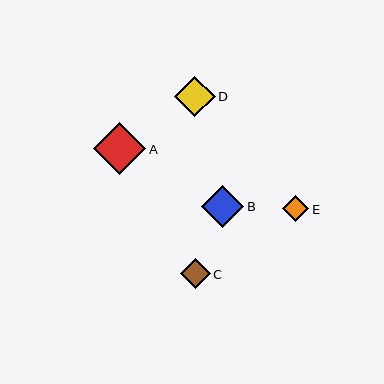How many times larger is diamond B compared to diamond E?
Diamond B is approximately 1.6 times the size of diamond E.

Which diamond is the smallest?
Diamond E is the smallest with a size of approximately 27 pixels.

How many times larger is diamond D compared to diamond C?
Diamond D is approximately 1.3 times the size of diamond C.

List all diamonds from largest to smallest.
From largest to smallest: A, B, D, C, E.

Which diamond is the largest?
Diamond A is the largest with a size of approximately 52 pixels.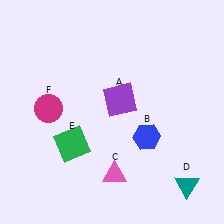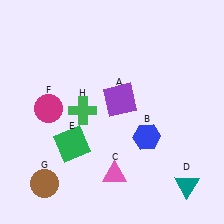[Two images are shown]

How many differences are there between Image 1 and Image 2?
There are 2 differences between the two images.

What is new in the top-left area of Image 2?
A green cross (H) was added in the top-left area of Image 2.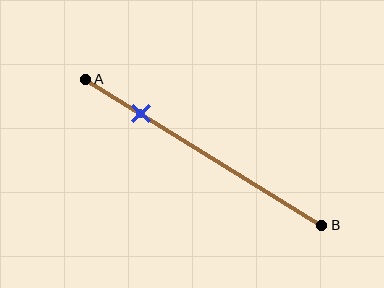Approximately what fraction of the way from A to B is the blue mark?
The blue mark is approximately 25% of the way from A to B.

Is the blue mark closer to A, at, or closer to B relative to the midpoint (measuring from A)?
The blue mark is closer to point A than the midpoint of segment AB.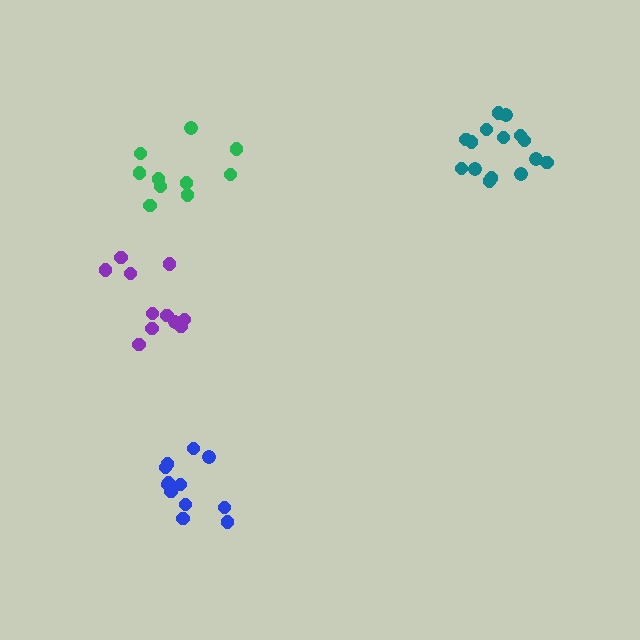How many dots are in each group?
Group 1: 11 dots, Group 2: 15 dots, Group 3: 12 dots, Group 4: 10 dots (48 total).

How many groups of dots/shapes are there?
There are 4 groups.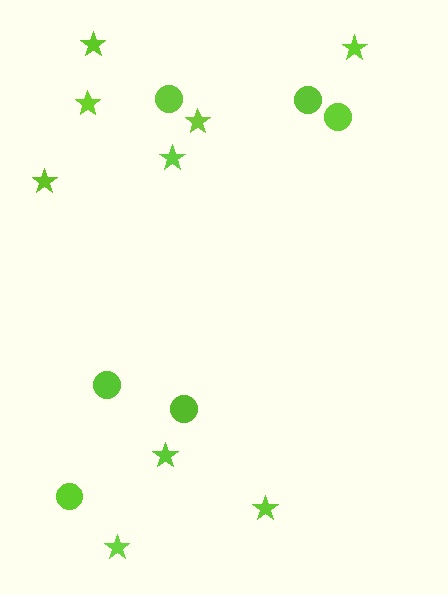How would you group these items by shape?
There are 2 groups: one group of circles (6) and one group of stars (9).